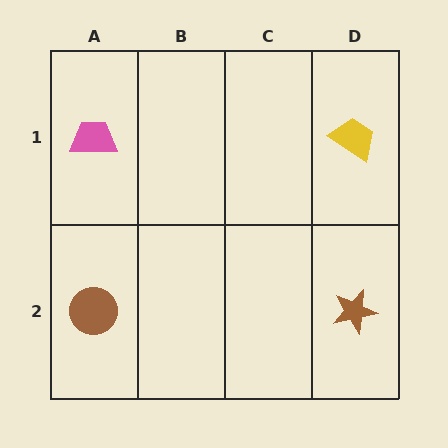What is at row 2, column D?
A brown star.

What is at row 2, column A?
A brown circle.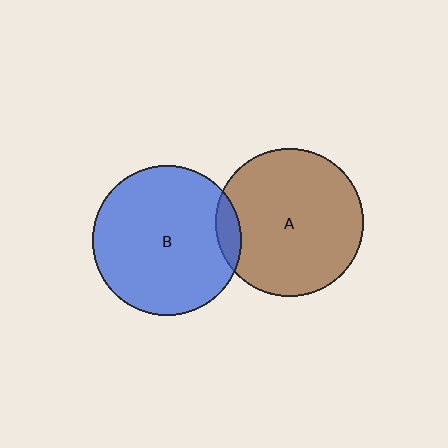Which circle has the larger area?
Circle B (blue).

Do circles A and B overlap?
Yes.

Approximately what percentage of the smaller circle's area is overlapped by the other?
Approximately 10%.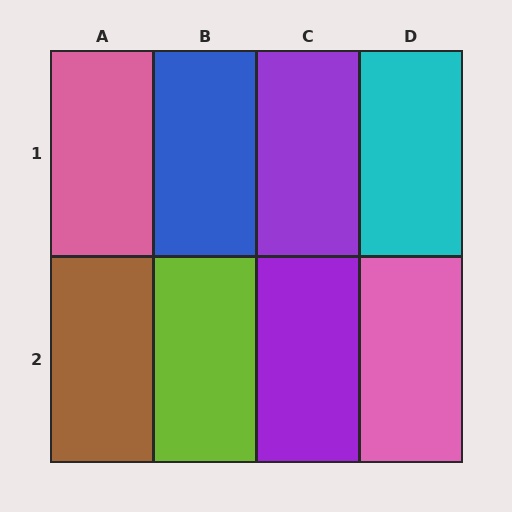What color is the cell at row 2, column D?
Pink.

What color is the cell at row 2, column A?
Brown.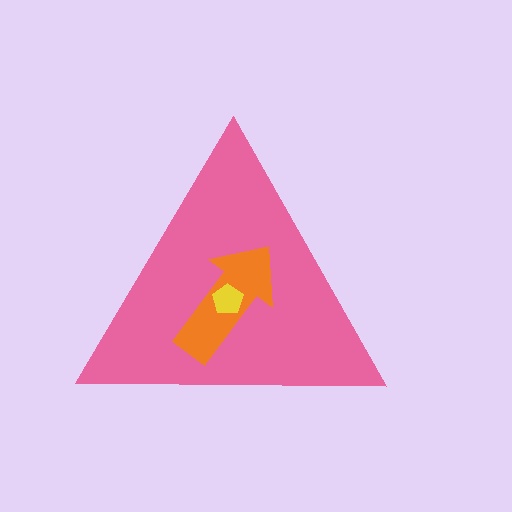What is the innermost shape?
The yellow pentagon.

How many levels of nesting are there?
3.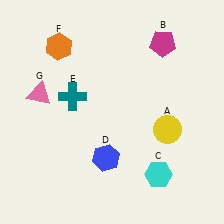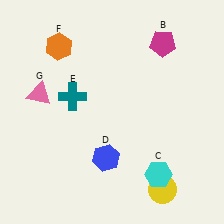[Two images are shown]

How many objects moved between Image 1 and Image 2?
1 object moved between the two images.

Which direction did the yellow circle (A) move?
The yellow circle (A) moved down.